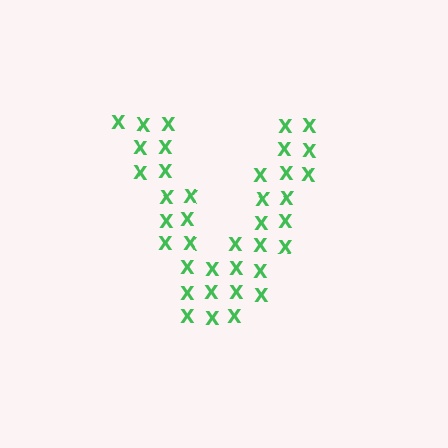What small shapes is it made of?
It is made of small letter X's.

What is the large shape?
The large shape is the letter V.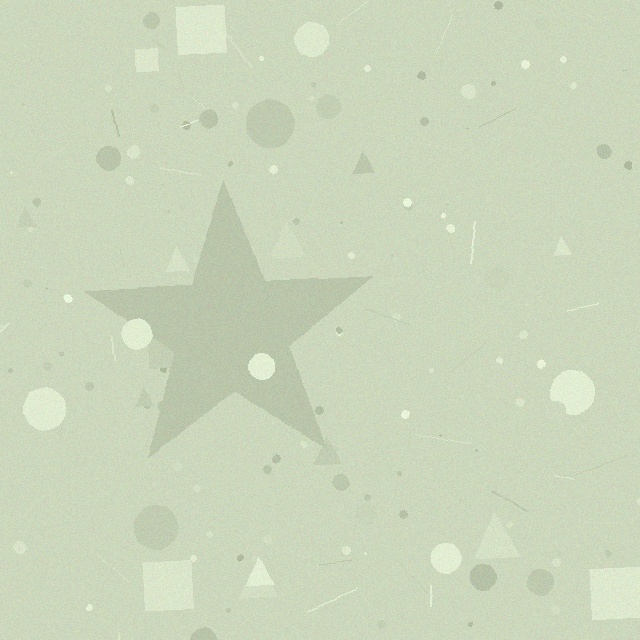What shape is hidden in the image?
A star is hidden in the image.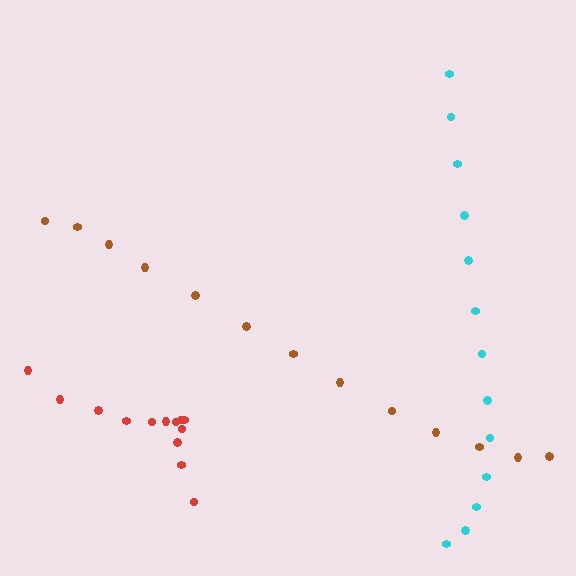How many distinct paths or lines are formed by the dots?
There are 3 distinct paths.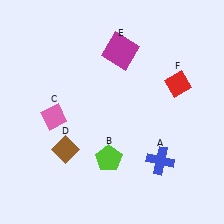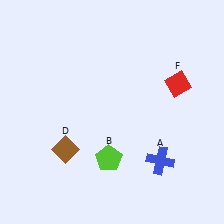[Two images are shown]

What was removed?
The pink diamond (C), the magenta square (E) were removed in Image 2.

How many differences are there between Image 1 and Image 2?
There are 2 differences between the two images.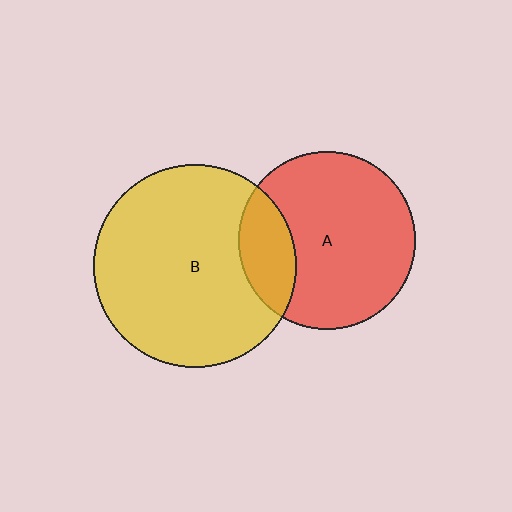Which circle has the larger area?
Circle B (yellow).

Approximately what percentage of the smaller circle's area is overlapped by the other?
Approximately 20%.